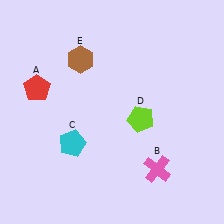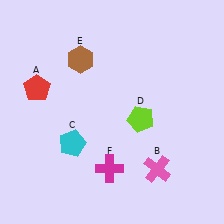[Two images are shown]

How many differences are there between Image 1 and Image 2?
There is 1 difference between the two images.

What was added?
A magenta cross (F) was added in Image 2.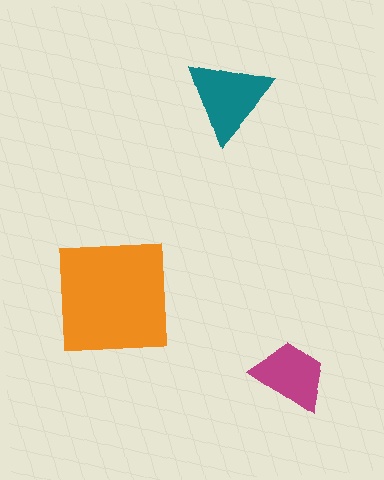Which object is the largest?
The orange square.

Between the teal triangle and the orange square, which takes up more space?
The orange square.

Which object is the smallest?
The magenta trapezoid.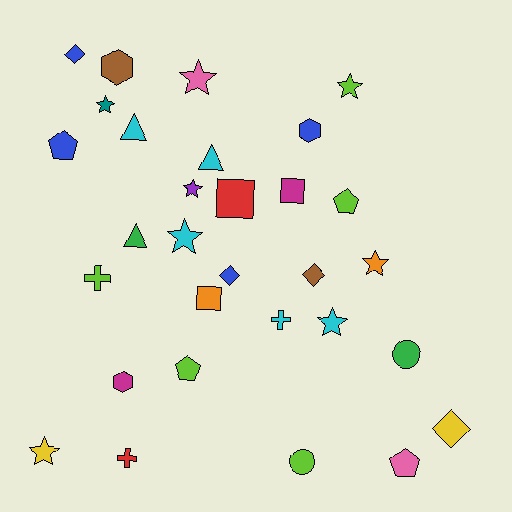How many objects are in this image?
There are 30 objects.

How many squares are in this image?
There are 3 squares.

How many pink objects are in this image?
There are 2 pink objects.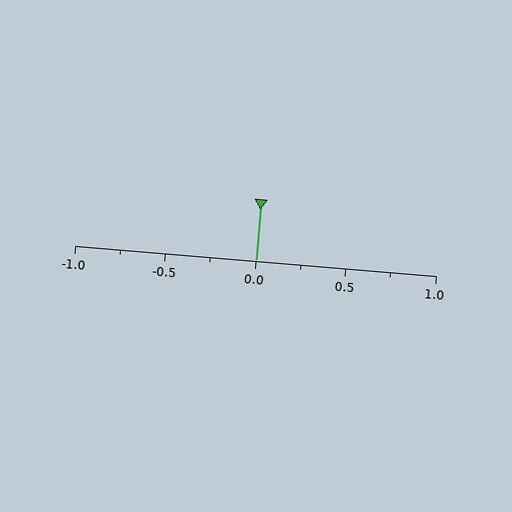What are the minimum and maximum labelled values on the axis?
The axis runs from -1.0 to 1.0.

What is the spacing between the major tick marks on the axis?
The major ticks are spaced 0.5 apart.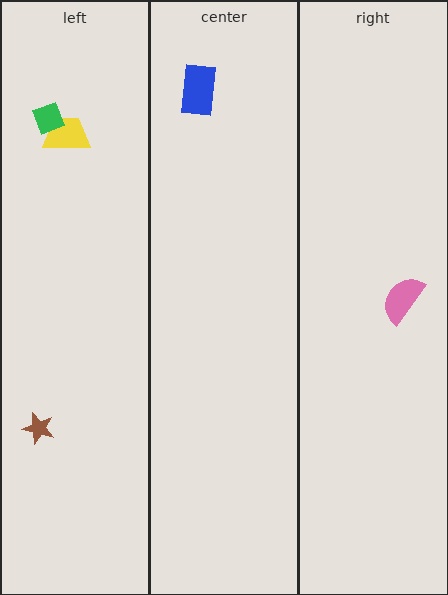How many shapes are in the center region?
1.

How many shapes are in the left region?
3.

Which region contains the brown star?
The left region.